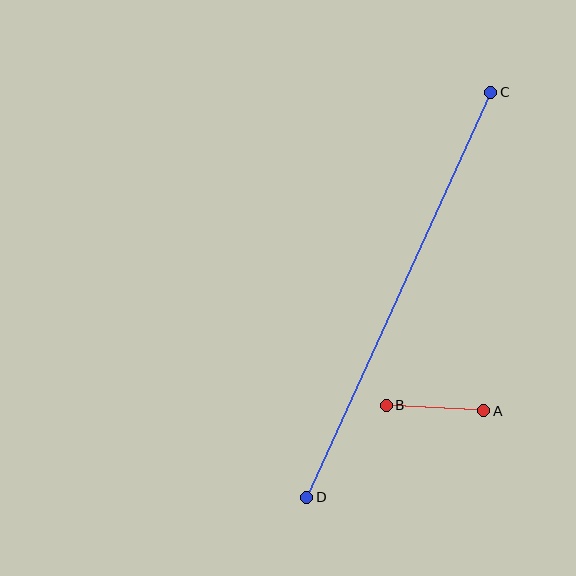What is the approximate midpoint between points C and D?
The midpoint is at approximately (399, 295) pixels.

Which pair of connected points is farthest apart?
Points C and D are farthest apart.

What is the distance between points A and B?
The distance is approximately 98 pixels.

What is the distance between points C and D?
The distance is approximately 445 pixels.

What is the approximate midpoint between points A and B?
The midpoint is at approximately (435, 408) pixels.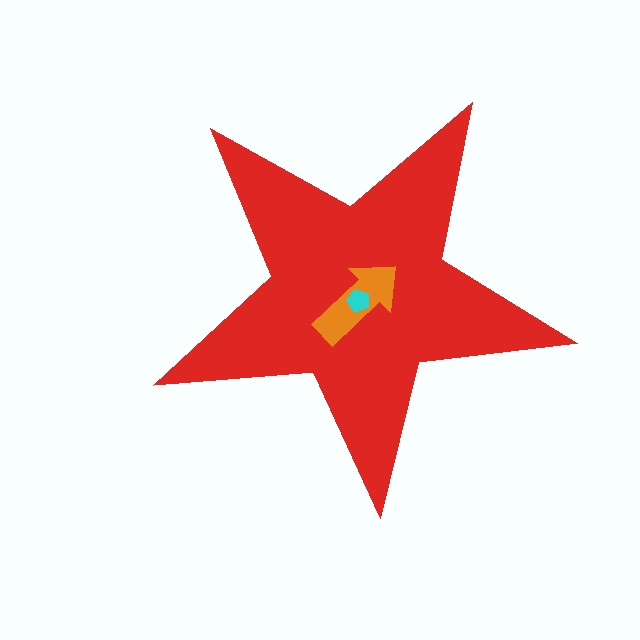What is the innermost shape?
The cyan pentagon.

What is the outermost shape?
The red star.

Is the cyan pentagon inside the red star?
Yes.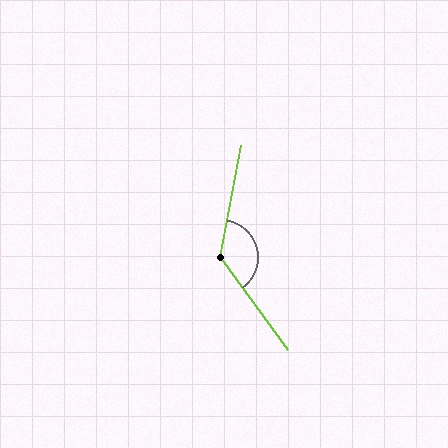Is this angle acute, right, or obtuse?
It is obtuse.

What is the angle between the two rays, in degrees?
Approximately 133 degrees.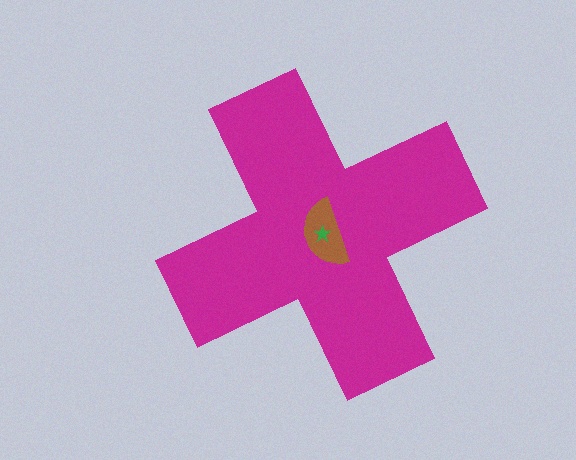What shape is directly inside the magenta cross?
The brown semicircle.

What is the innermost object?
The green star.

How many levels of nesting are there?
3.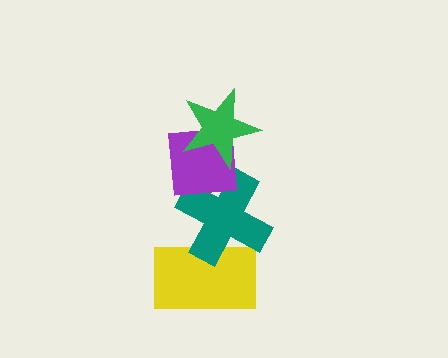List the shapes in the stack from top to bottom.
From top to bottom: the green star, the purple square, the teal cross, the yellow rectangle.